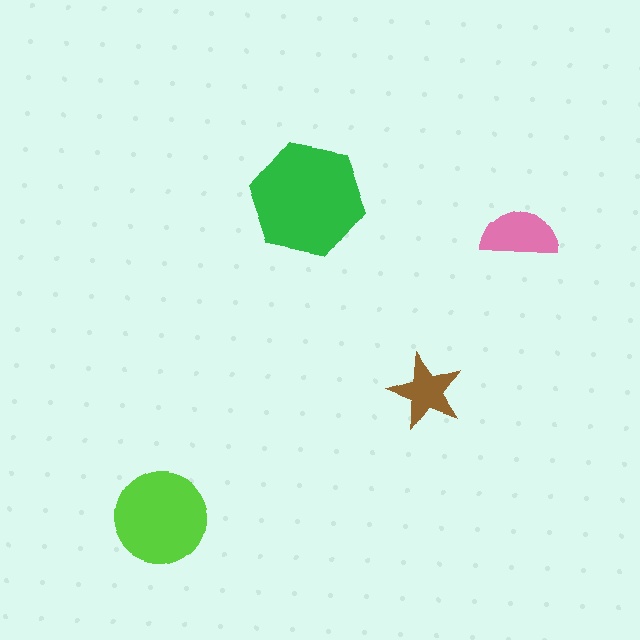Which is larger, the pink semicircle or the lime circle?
The lime circle.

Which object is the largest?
The green hexagon.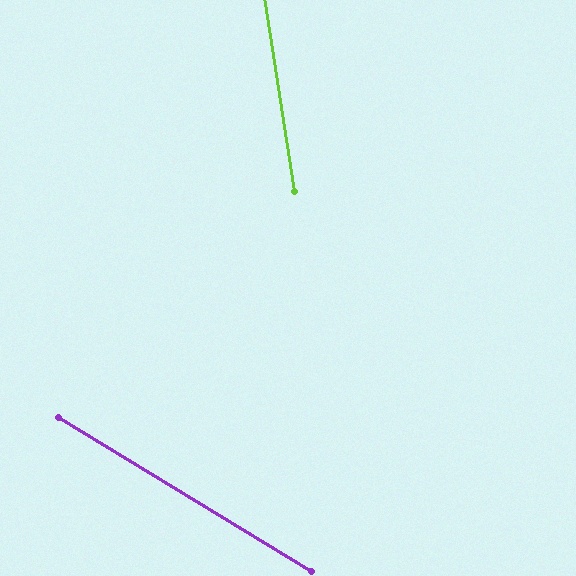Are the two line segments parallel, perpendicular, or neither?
Neither parallel nor perpendicular — they differ by about 50°.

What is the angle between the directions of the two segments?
Approximately 50 degrees.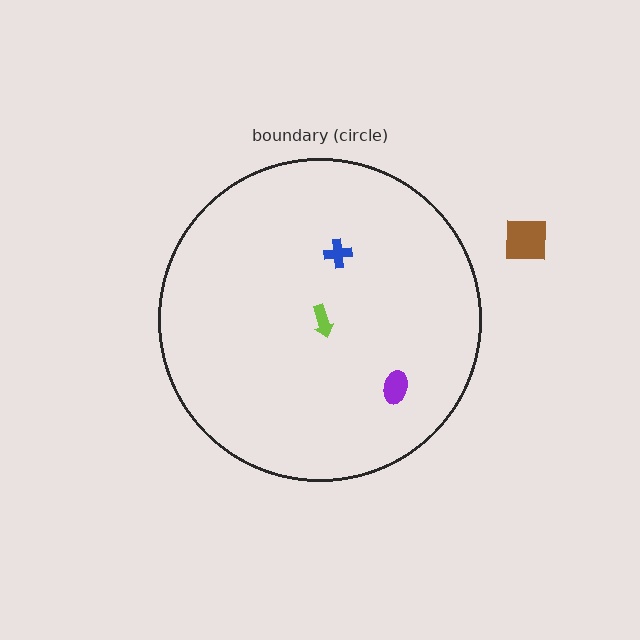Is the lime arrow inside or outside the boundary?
Inside.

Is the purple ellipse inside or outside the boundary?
Inside.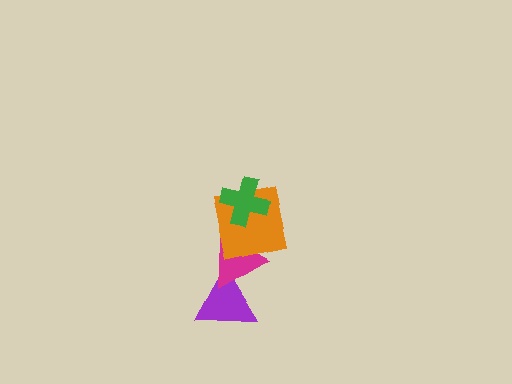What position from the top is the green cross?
The green cross is 1st from the top.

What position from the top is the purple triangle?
The purple triangle is 4th from the top.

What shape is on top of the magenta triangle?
The orange square is on top of the magenta triangle.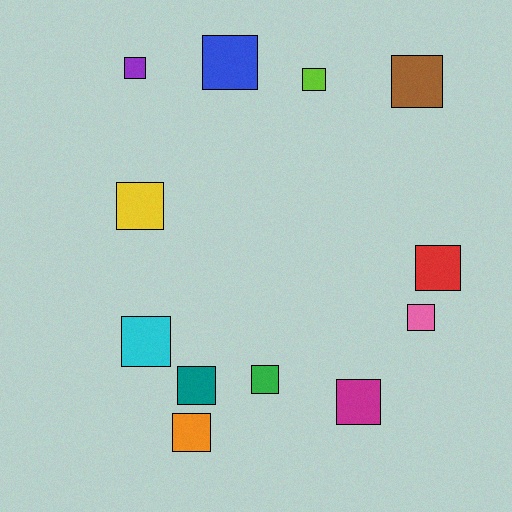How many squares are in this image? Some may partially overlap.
There are 12 squares.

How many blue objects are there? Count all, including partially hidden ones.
There is 1 blue object.